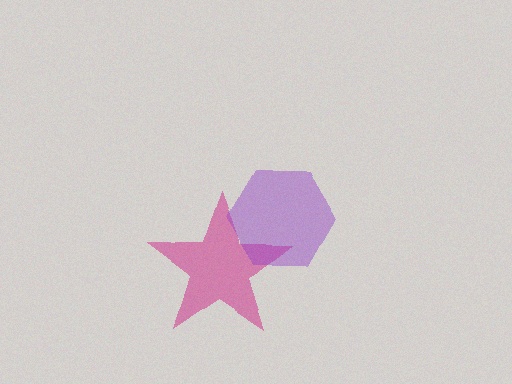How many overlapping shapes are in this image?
There are 2 overlapping shapes in the image.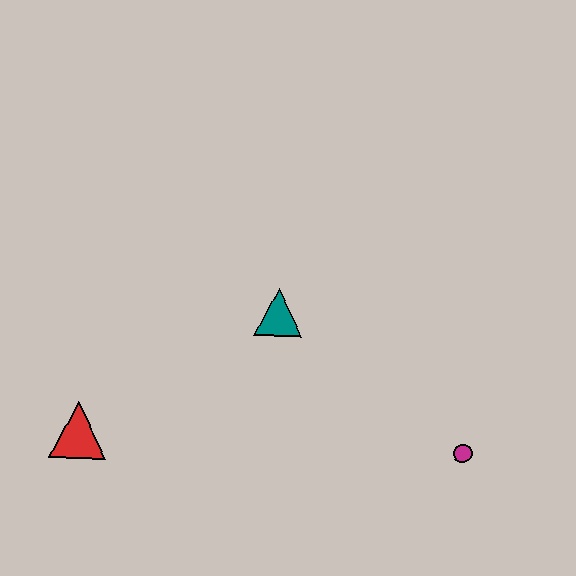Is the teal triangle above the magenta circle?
Yes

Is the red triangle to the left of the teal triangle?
Yes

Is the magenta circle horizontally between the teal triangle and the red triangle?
No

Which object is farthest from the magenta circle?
The red triangle is farthest from the magenta circle.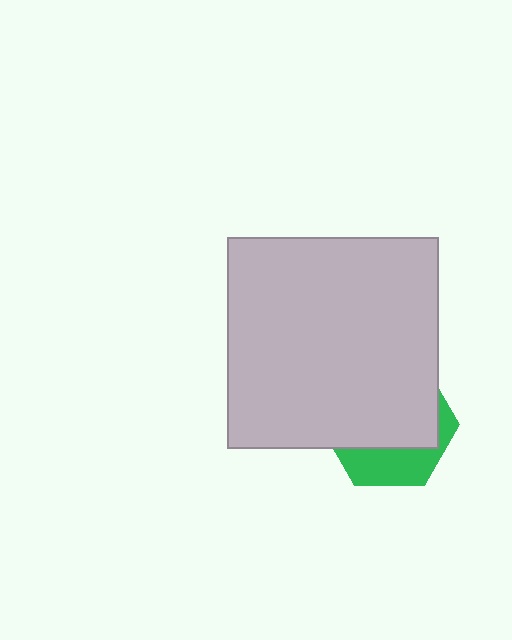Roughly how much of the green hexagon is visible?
A small part of it is visible (roughly 31%).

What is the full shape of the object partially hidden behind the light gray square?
The partially hidden object is a green hexagon.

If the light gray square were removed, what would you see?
You would see the complete green hexagon.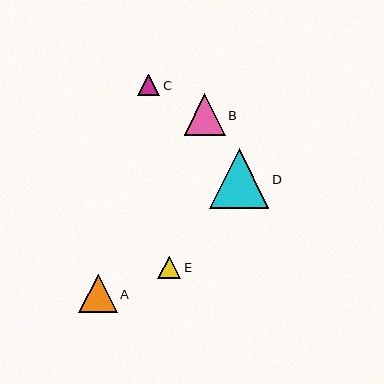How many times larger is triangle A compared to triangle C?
Triangle A is approximately 1.8 times the size of triangle C.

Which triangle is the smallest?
Triangle C is the smallest with a size of approximately 22 pixels.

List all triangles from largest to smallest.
From largest to smallest: D, B, A, E, C.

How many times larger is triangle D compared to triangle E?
Triangle D is approximately 2.6 times the size of triangle E.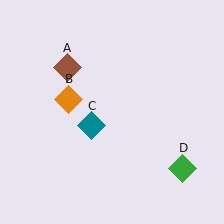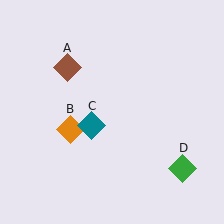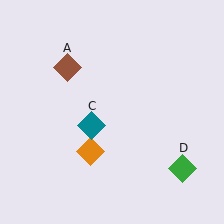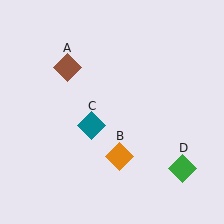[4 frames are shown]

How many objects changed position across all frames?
1 object changed position: orange diamond (object B).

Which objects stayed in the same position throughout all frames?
Brown diamond (object A) and teal diamond (object C) and green diamond (object D) remained stationary.